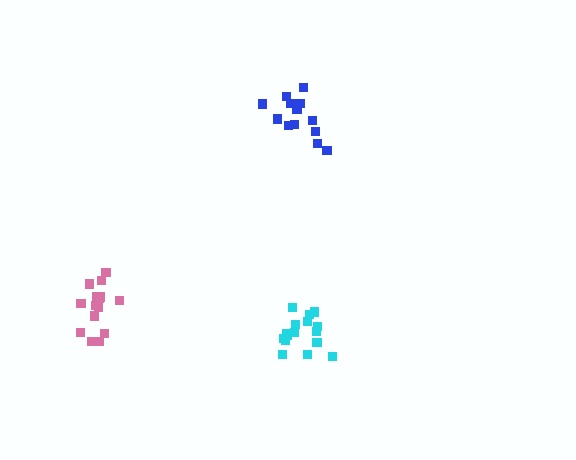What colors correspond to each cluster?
The clusters are colored: blue, cyan, pink.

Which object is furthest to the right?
The cyan cluster is rightmost.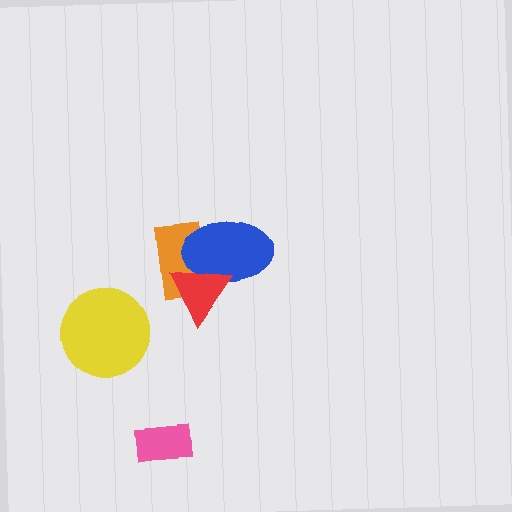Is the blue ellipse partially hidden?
Yes, it is partially covered by another shape.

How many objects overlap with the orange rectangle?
2 objects overlap with the orange rectangle.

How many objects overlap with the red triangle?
2 objects overlap with the red triangle.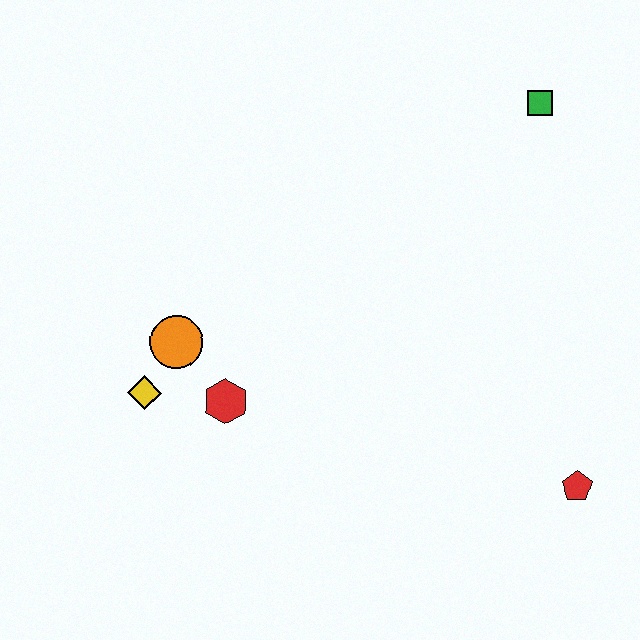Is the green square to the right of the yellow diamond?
Yes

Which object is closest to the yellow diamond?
The orange circle is closest to the yellow diamond.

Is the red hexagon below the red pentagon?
No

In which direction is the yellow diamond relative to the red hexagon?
The yellow diamond is to the left of the red hexagon.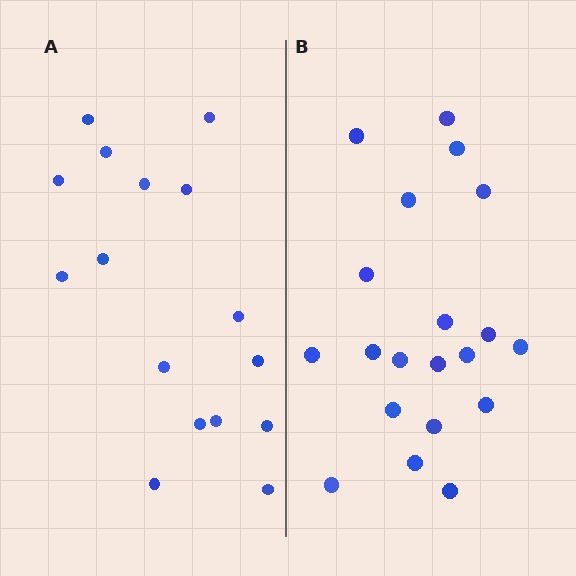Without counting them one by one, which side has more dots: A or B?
Region B (the right region) has more dots.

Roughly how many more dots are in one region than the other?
Region B has about 4 more dots than region A.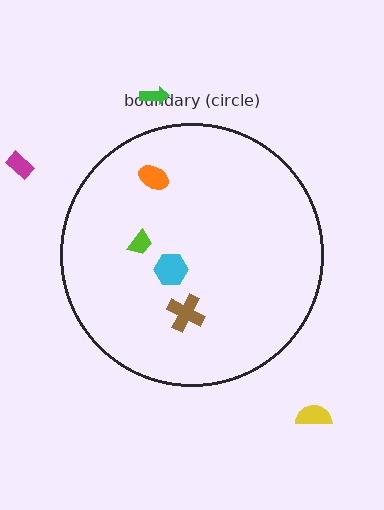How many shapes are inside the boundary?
4 inside, 3 outside.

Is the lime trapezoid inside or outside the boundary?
Inside.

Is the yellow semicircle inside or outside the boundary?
Outside.